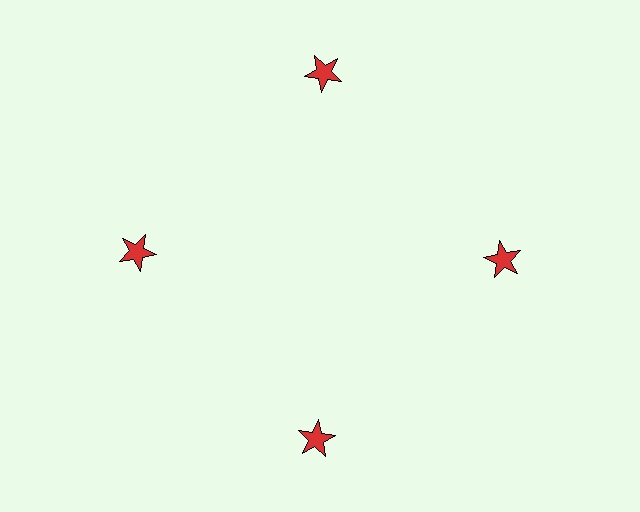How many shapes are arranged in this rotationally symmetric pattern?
There are 4 shapes, arranged in 4 groups of 1.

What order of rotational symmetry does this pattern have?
This pattern has 4-fold rotational symmetry.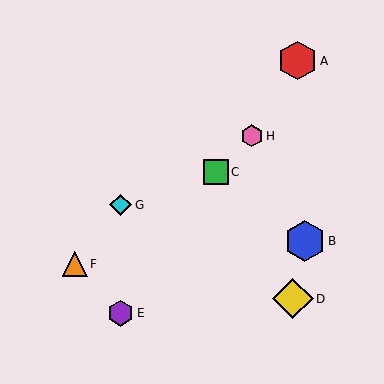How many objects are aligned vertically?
2 objects (E, G) are aligned vertically.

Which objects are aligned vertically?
Objects E, G are aligned vertically.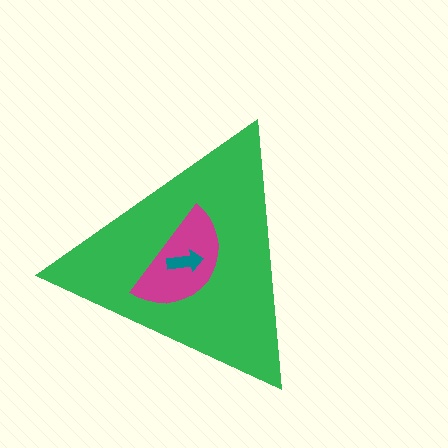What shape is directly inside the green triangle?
The magenta semicircle.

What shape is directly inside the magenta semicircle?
The teal arrow.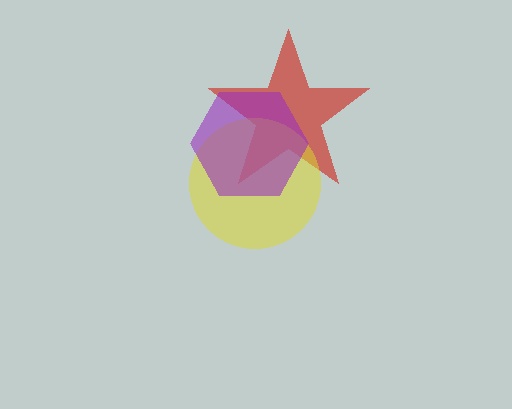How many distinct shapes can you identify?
There are 3 distinct shapes: a red star, a yellow circle, a purple hexagon.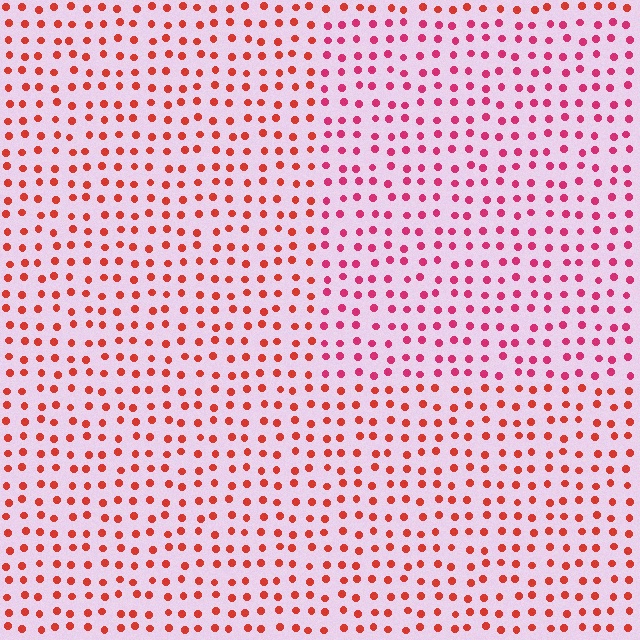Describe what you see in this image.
The image is filled with small red elements in a uniform arrangement. A rectangle-shaped region is visible where the elements are tinted to a slightly different hue, forming a subtle color boundary.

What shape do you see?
I see a rectangle.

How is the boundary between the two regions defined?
The boundary is defined purely by a slight shift in hue (about 28 degrees). Spacing, size, and orientation are identical on both sides.